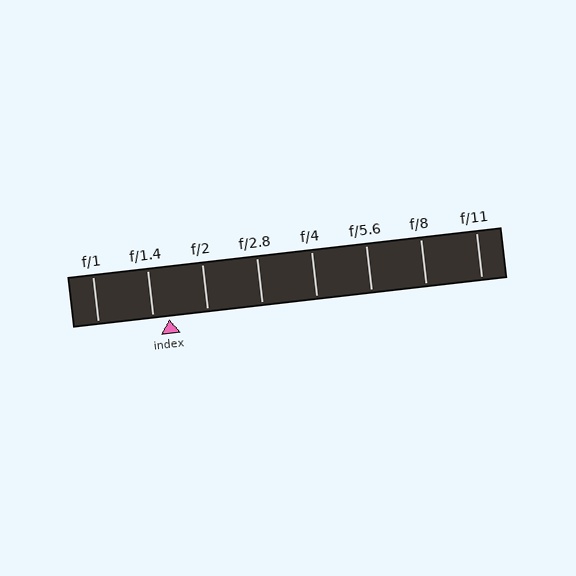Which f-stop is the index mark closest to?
The index mark is closest to f/1.4.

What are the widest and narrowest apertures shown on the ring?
The widest aperture shown is f/1 and the narrowest is f/11.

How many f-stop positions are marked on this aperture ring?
There are 8 f-stop positions marked.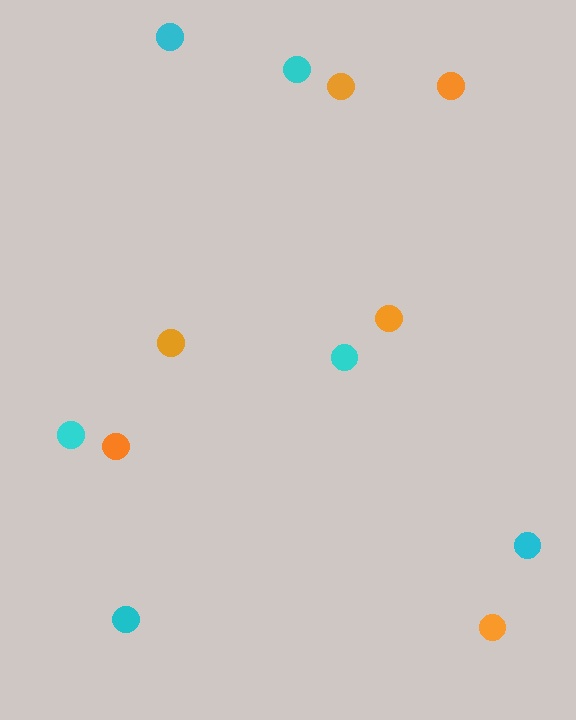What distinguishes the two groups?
There are 2 groups: one group of orange circles (6) and one group of cyan circles (6).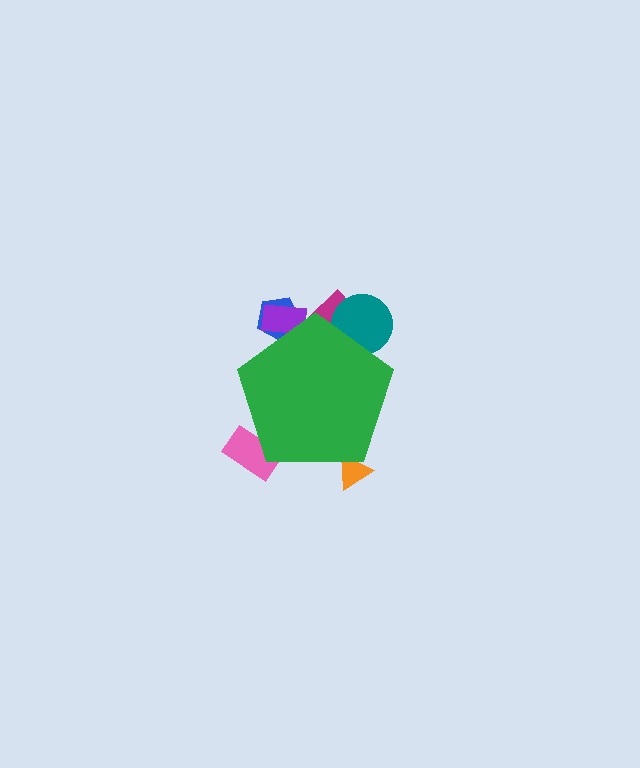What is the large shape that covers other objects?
A green pentagon.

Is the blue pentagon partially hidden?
Yes, the blue pentagon is partially hidden behind the green pentagon.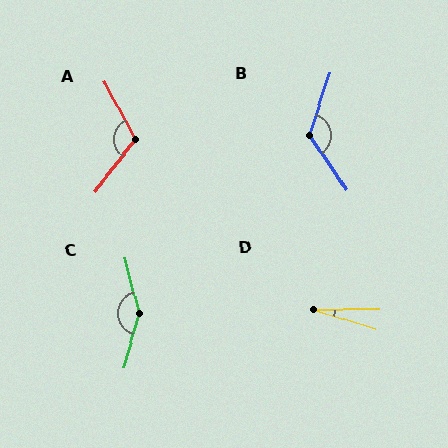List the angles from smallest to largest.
D (18°), A (114°), B (128°), C (149°).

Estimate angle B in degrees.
Approximately 128 degrees.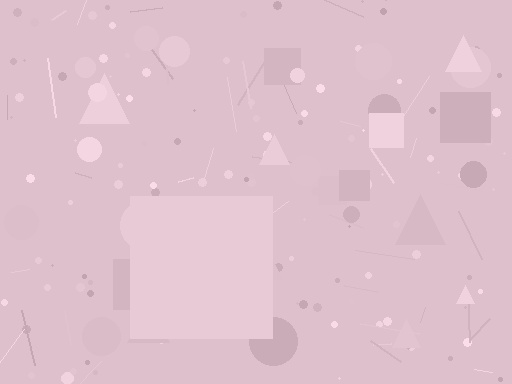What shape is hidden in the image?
A square is hidden in the image.